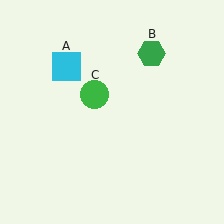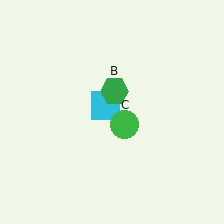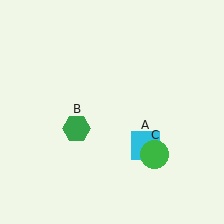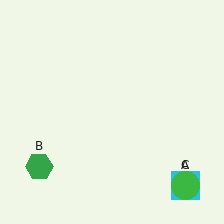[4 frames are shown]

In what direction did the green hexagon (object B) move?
The green hexagon (object B) moved down and to the left.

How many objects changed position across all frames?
3 objects changed position: cyan square (object A), green hexagon (object B), green circle (object C).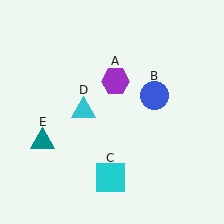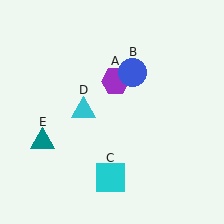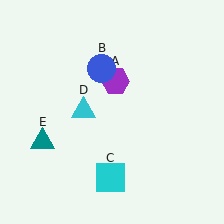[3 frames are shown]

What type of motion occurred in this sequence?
The blue circle (object B) rotated counterclockwise around the center of the scene.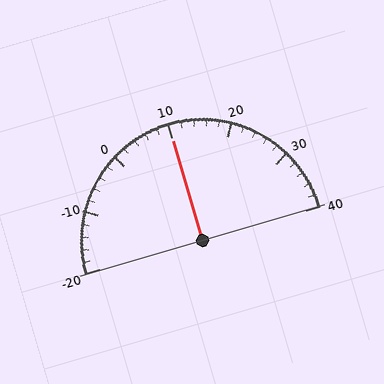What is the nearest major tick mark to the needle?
The nearest major tick mark is 10.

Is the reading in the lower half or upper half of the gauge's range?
The reading is in the upper half of the range (-20 to 40).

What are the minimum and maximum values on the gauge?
The gauge ranges from -20 to 40.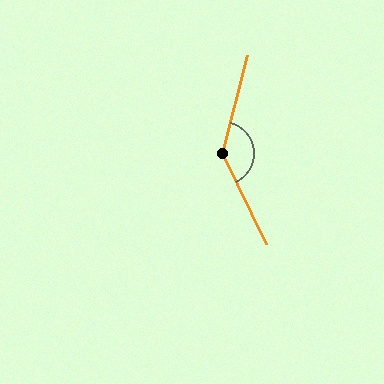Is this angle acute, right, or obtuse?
It is obtuse.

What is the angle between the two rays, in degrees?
Approximately 140 degrees.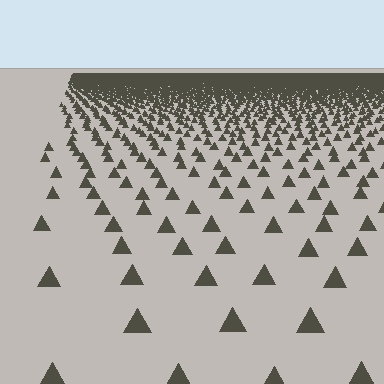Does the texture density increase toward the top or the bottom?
Density increases toward the top.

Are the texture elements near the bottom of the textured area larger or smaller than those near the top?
Larger. Near the bottom, elements are closer to the viewer and appear at a bigger on-screen size.